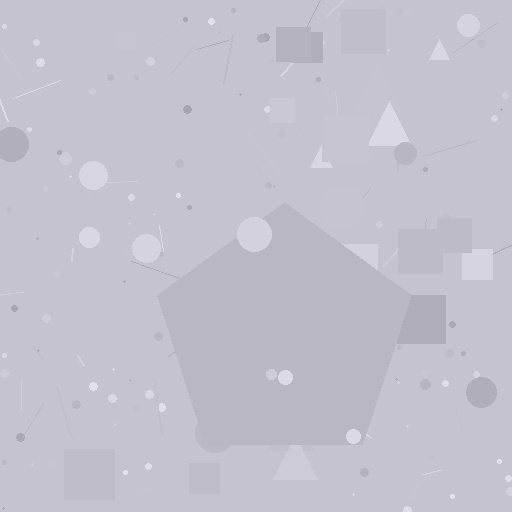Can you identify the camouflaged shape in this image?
The camouflaged shape is a pentagon.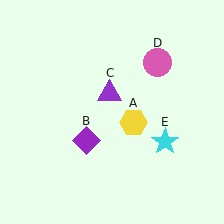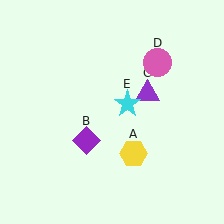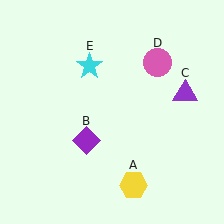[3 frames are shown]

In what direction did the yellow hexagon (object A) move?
The yellow hexagon (object A) moved down.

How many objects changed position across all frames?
3 objects changed position: yellow hexagon (object A), purple triangle (object C), cyan star (object E).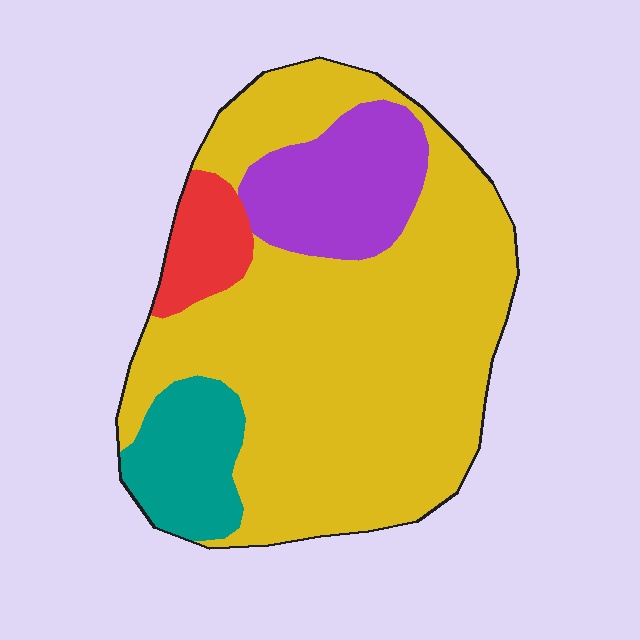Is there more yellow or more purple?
Yellow.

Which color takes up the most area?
Yellow, at roughly 70%.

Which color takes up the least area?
Red, at roughly 5%.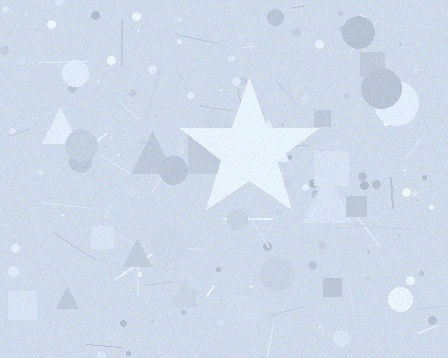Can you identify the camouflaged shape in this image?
The camouflaged shape is a star.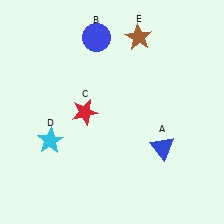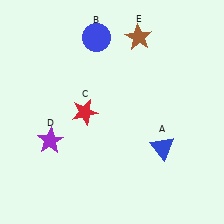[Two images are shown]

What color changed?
The star (D) changed from cyan in Image 1 to purple in Image 2.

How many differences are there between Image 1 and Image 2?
There is 1 difference between the two images.